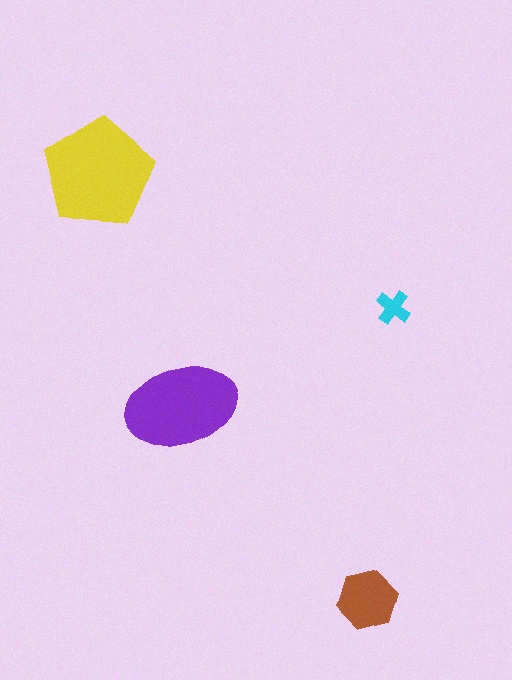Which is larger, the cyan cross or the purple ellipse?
The purple ellipse.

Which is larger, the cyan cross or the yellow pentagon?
The yellow pentagon.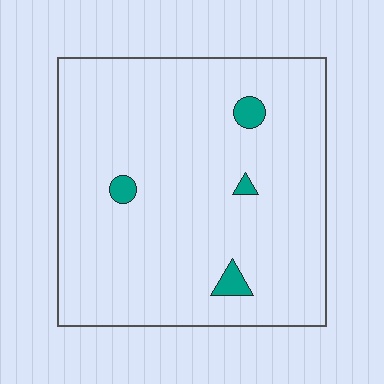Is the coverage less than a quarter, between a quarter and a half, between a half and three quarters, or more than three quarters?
Less than a quarter.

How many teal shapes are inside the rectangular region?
4.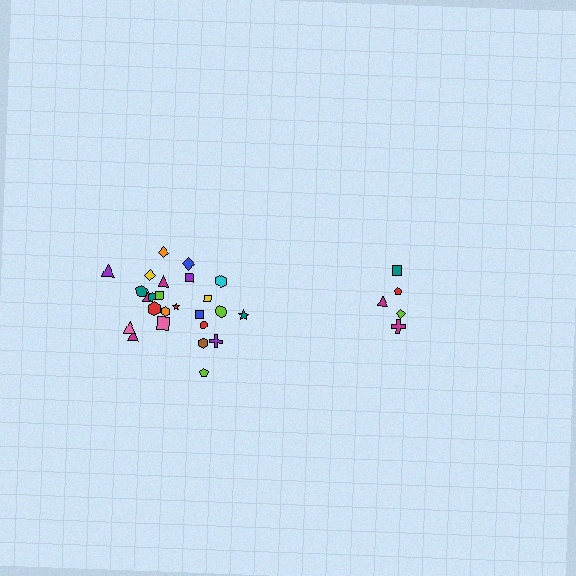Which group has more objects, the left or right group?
The left group.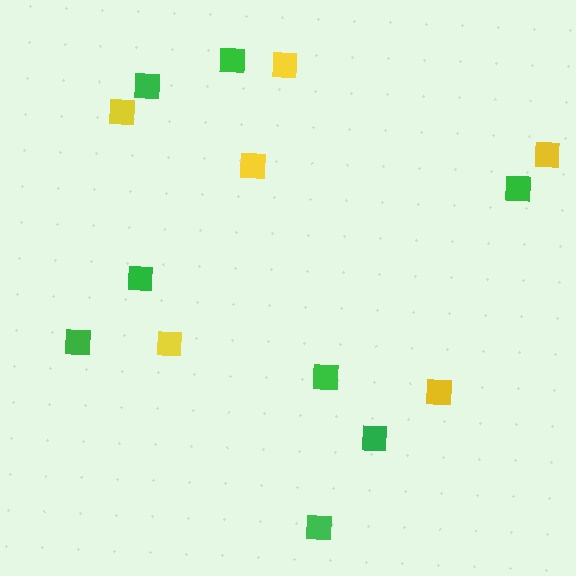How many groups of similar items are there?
There are 2 groups: one group of green squares (8) and one group of yellow squares (6).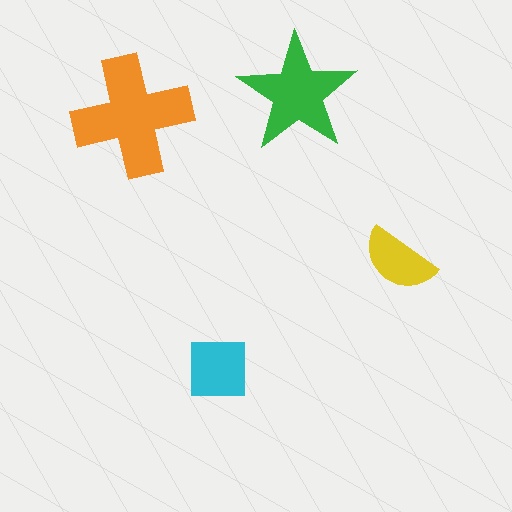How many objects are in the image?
There are 4 objects in the image.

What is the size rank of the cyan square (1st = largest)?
3rd.